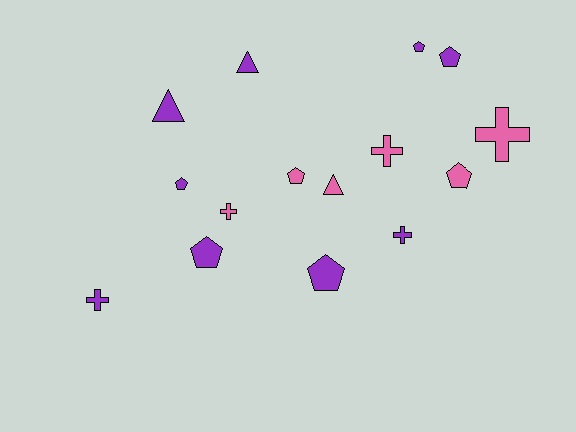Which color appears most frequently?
Purple, with 9 objects.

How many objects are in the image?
There are 15 objects.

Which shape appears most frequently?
Pentagon, with 7 objects.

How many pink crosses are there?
There are 3 pink crosses.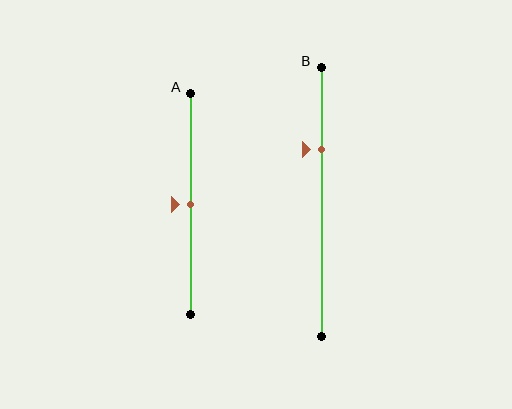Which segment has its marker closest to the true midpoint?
Segment A has its marker closest to the true midpoint.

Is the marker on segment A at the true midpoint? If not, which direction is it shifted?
Yes, the marker on segment A is at the true midpoint.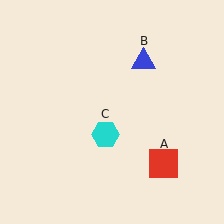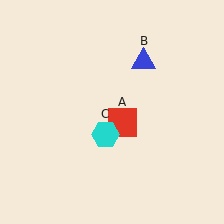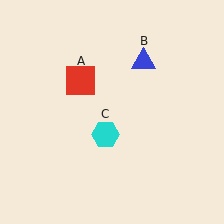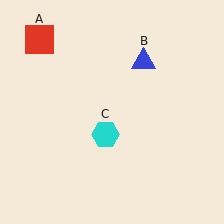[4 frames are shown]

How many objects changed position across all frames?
1 object changed position: red square (object A).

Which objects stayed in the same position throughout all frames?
Blue triangle (object B) and cyan hexagon (object C) remained stationary.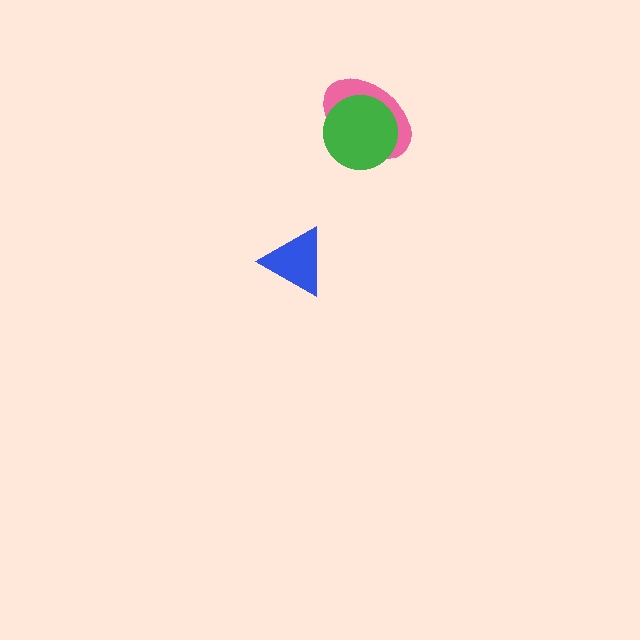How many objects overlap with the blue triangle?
0 objects overlap with the blue triangle.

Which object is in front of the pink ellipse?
The green circle is in front of the pink ellipse.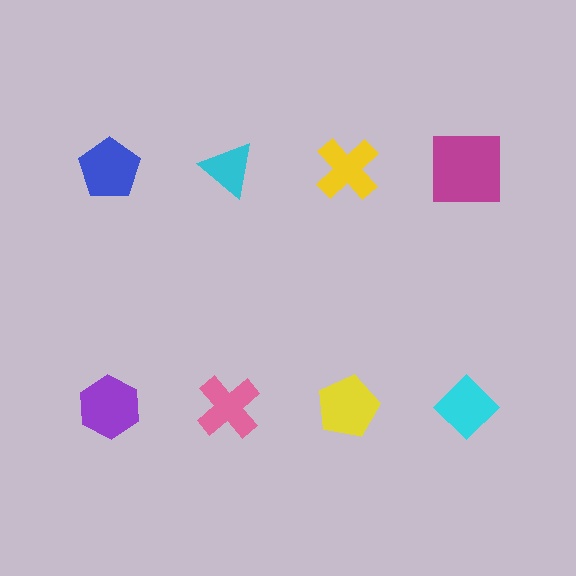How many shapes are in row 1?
4 shapes.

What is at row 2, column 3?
A yellow pentagon.